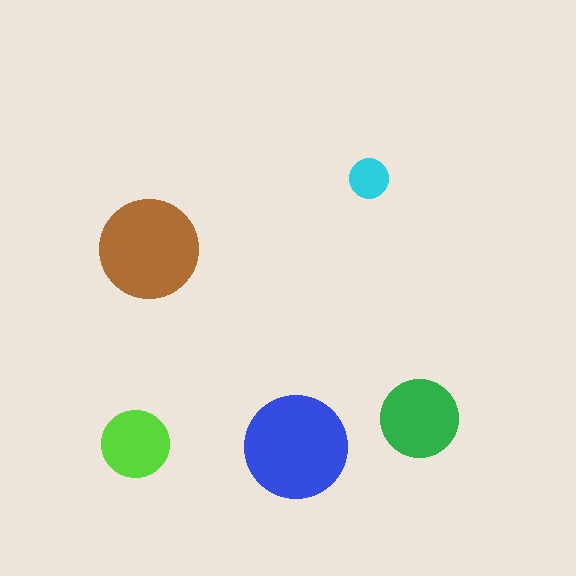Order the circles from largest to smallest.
the blue one, the brown one, the green one, the lime one, the cyan one.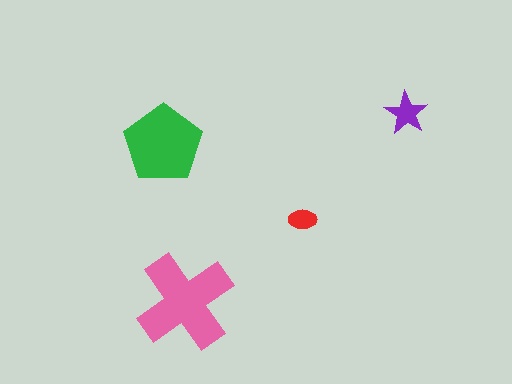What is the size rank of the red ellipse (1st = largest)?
4th.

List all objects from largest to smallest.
The pink cross, the green pentagon, the purple star, the red ellipse.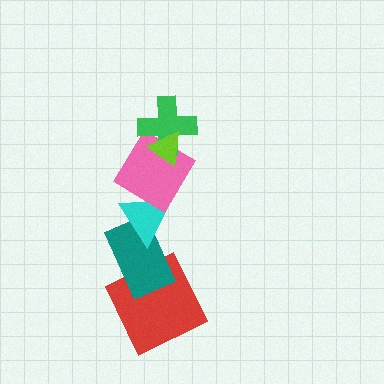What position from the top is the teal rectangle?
The teal rectangle is 5th from the top.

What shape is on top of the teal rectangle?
The cyan triangle is on top of the teal rectangle.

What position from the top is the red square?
The red square is 6th from the top.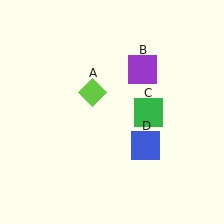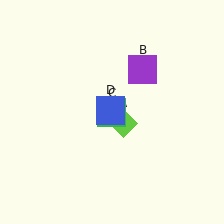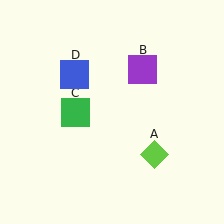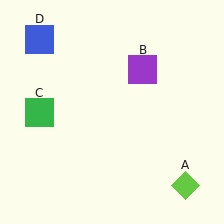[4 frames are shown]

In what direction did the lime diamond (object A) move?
The lime diamond (object A) moved down and to the right.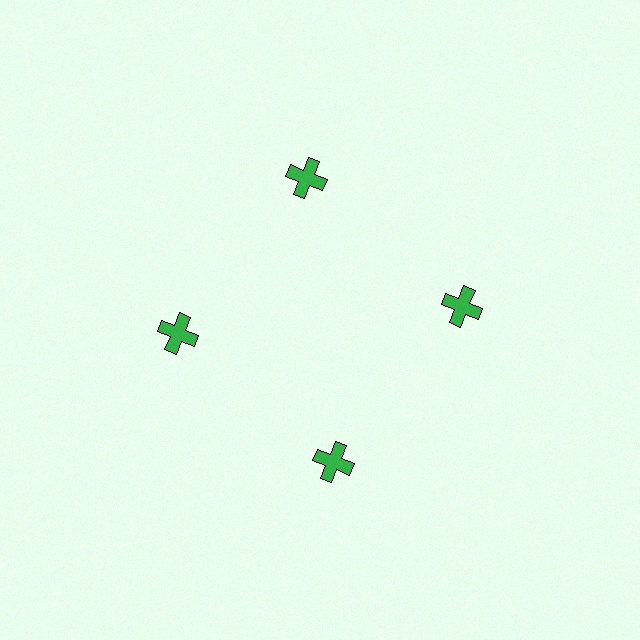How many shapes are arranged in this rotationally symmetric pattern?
There are 4 shapes, arranged in 4 groups of 1.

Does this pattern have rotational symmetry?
Yes, this pattern has 4-fold rotational symmetry. It looks the same after rotating 90 degrees around the center.